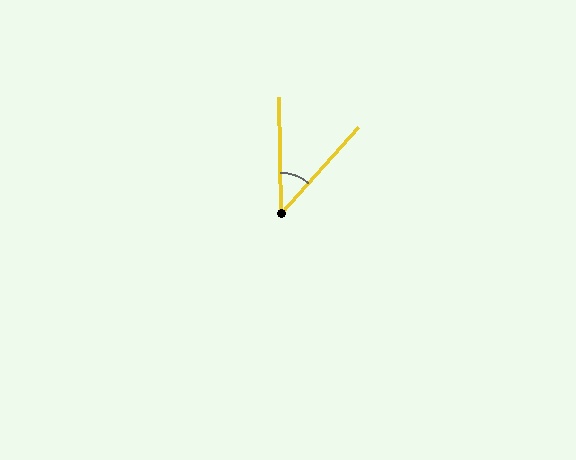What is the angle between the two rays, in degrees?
Approximately 43 degrees.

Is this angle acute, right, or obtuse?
It is acute.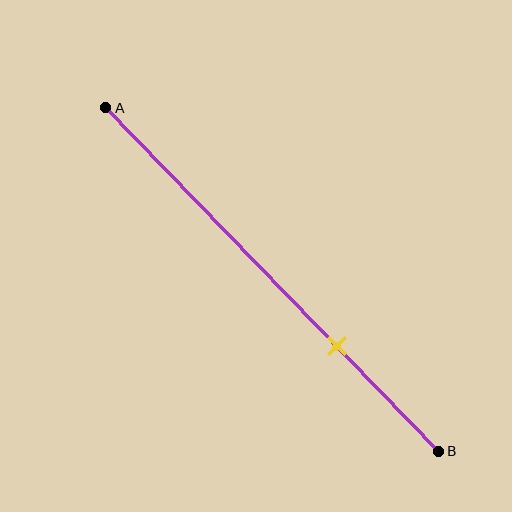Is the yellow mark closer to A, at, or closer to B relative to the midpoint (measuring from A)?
The yellow mark is closer to point B than the midpoint of segment AB.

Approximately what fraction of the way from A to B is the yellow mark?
The yellow mark is approximately 70% of the way from A to B.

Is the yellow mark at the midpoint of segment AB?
No, the mark is at about 70% from A, not at the 50% midpoint.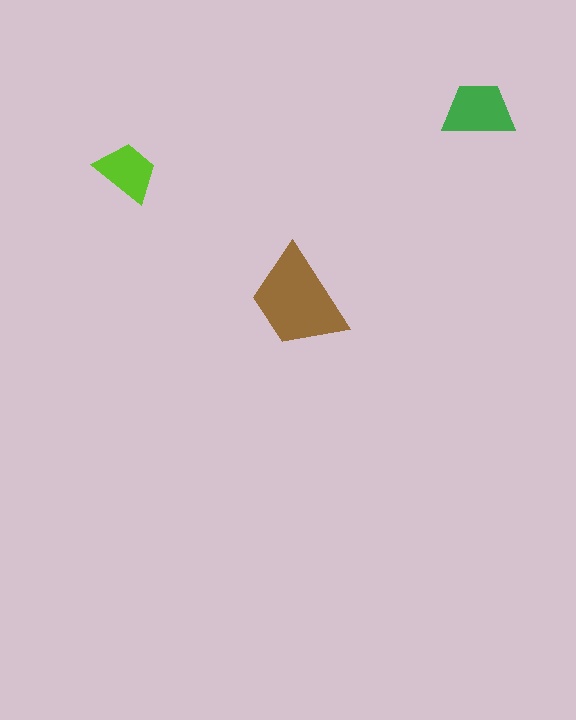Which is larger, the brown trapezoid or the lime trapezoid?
The brown one.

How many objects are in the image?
There are 3 objects in the image.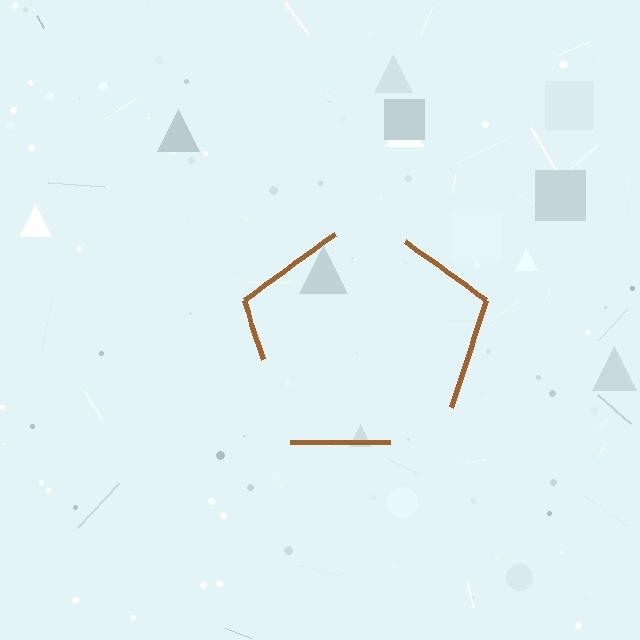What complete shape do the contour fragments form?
The contour fragments form a pentagon.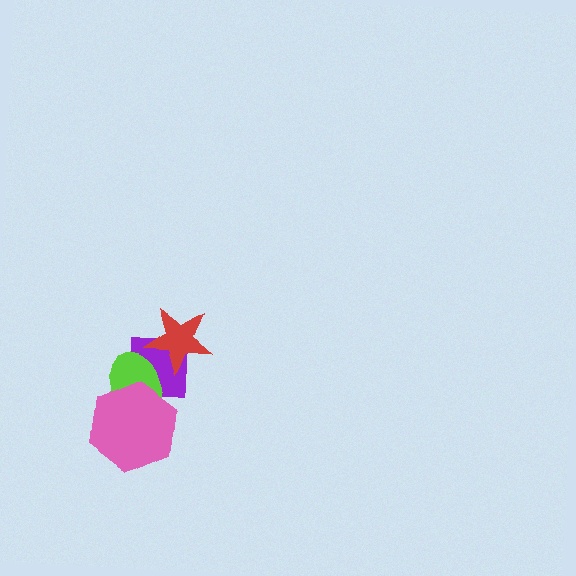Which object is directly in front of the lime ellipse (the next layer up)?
The red star is directly in front of the lime ellipse.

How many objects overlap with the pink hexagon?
2 objects overlap with the pink hexagon.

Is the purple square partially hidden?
Yes, it is partially covered by another shape.